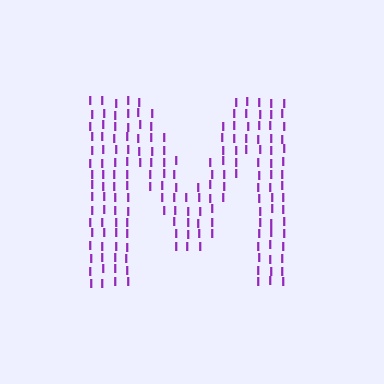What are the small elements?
The small elements are letter I's.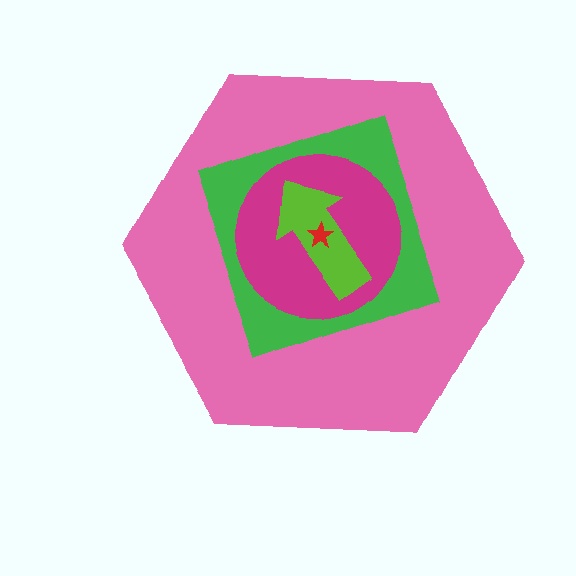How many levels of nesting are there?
5.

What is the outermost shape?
The pink hexagon.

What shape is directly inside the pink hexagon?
The green diamond.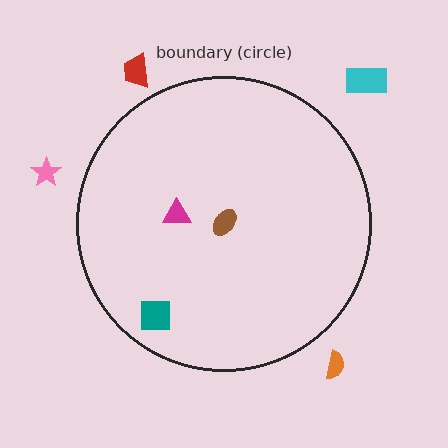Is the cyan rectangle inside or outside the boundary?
Outside.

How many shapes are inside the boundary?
3 inside, 4 outside.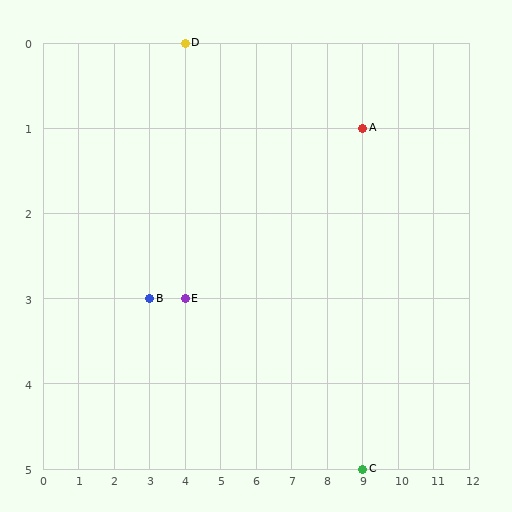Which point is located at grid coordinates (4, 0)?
Point D is at (4, 0).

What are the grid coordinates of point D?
Point D is at grid coordinates (4, 0).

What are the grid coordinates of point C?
Point C is at grid coordinates (9, 5).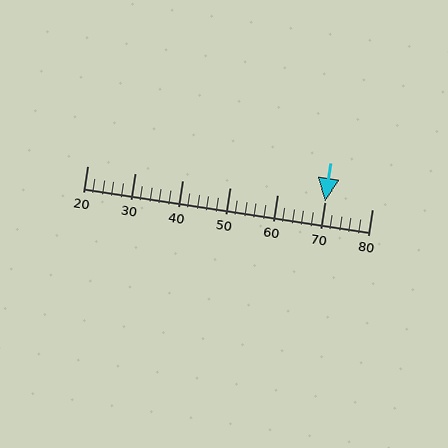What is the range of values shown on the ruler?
The ruler shows values from 20 to 80.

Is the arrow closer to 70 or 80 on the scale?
The arrow is closer to 70.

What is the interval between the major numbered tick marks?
The major tick marks are spaced 10 units apart.